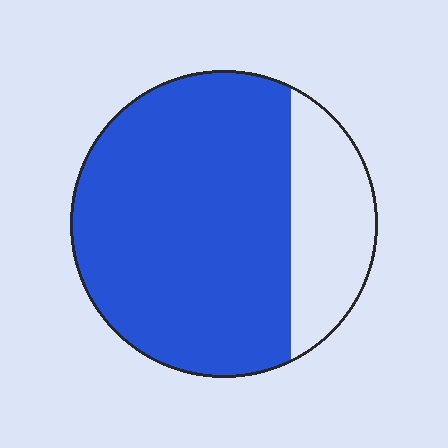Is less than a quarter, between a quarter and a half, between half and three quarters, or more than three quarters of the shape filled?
More than three quarters.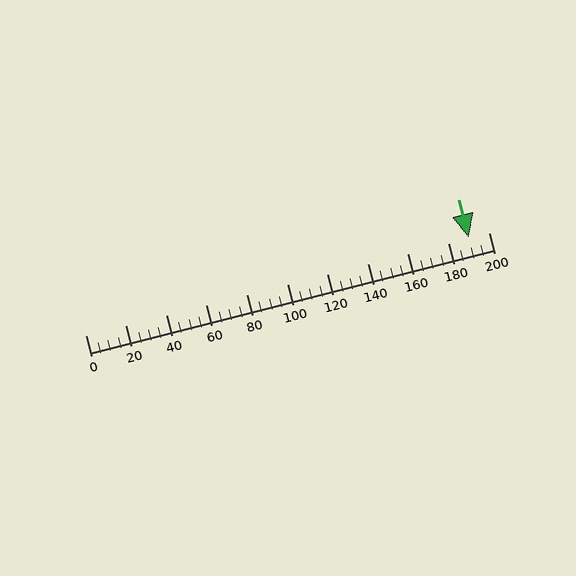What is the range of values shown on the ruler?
The ruler shows values from 0 to 200.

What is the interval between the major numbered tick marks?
The major tick marks are spaced 20 units apart.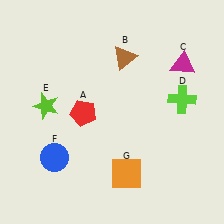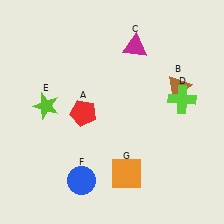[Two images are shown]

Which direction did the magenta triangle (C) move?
The magenta triangle (C) moved left.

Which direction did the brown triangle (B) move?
The brown triangle (B) moved right.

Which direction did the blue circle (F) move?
The blue circle (F) moved right.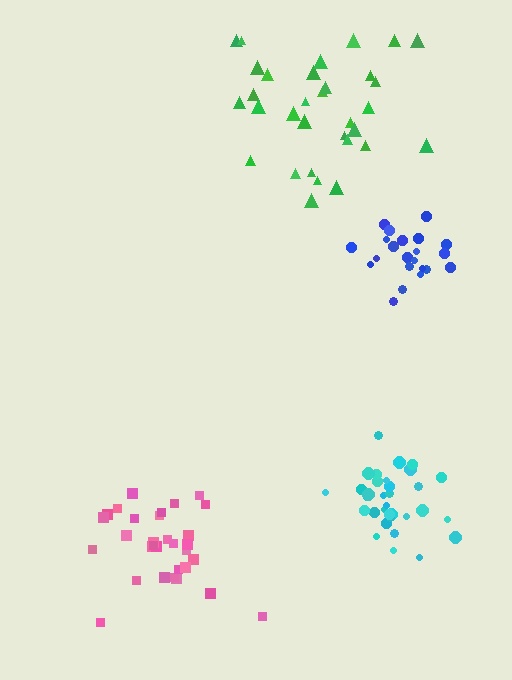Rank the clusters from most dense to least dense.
cyan, blue, pink, green.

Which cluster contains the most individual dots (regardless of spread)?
Cyan (35).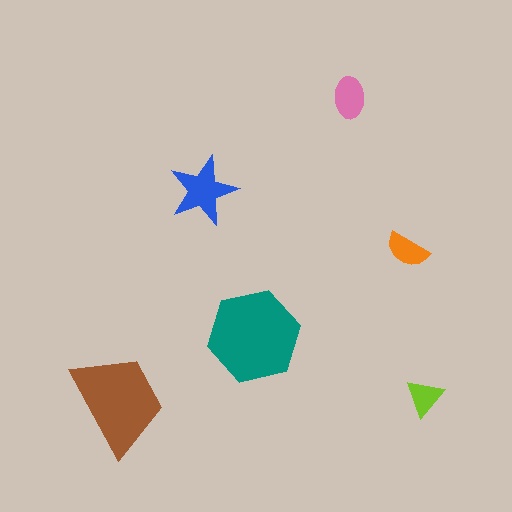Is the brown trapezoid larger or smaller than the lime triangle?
Larger.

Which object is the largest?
The teal hexagon.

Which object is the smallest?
The lime triangle.